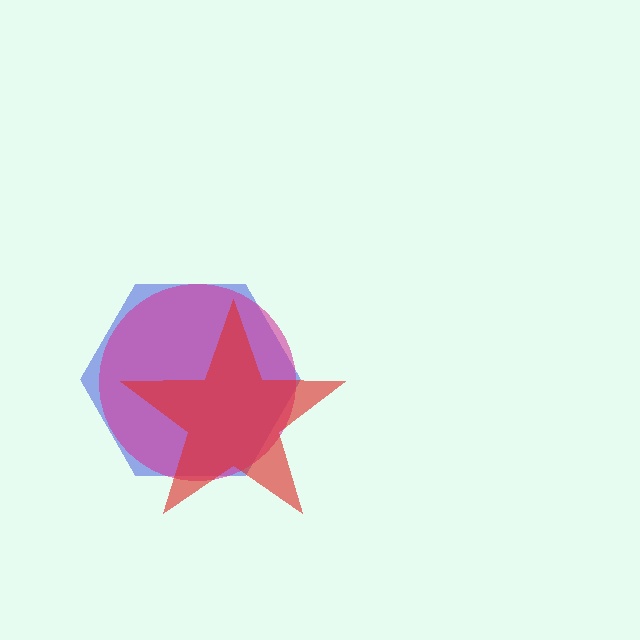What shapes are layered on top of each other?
The layered shapes are: a blue hexagon, a magenta circle, a red star.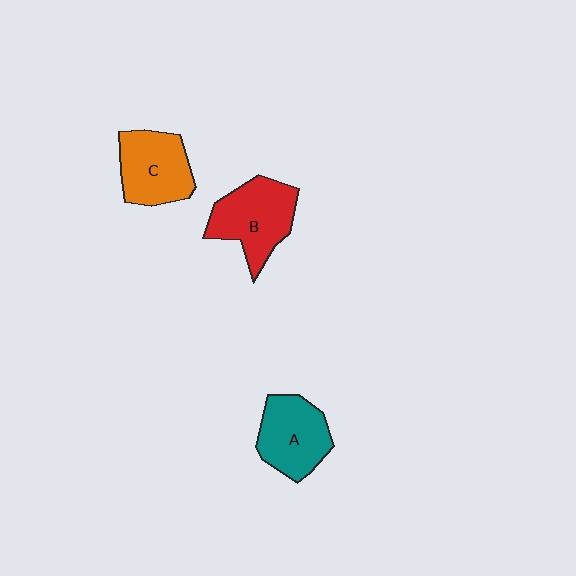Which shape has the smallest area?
Shape C (orange).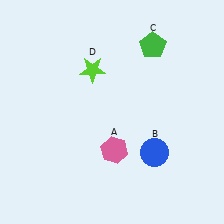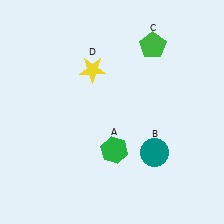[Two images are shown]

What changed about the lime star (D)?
In Image 1, D is lime. In Image 2, it changed to yellow.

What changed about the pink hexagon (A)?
In Image 1, A is pink. In Image 2, it changed to green.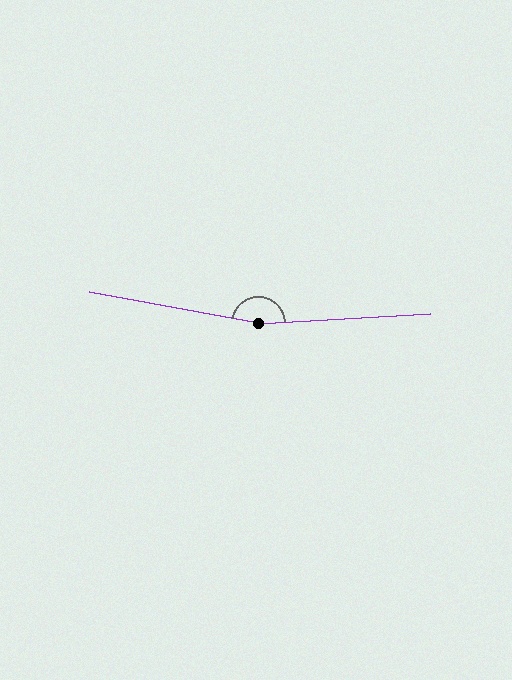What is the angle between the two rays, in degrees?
Approximately 166 degrees.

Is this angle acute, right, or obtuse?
It is obtuse.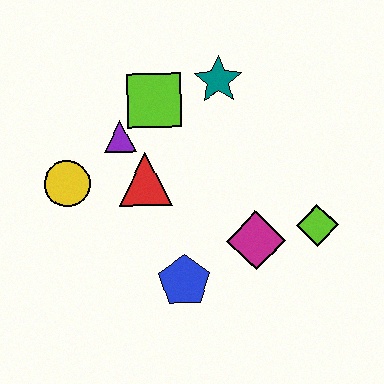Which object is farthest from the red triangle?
The lime diamond is farthest from the red triangle.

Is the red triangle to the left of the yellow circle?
No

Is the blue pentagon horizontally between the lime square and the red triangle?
No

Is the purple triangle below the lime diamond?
No